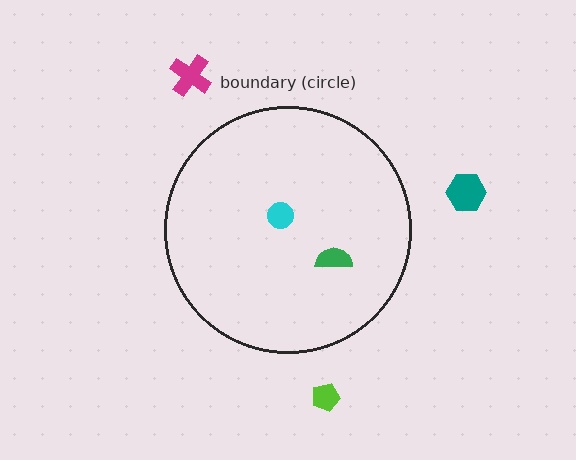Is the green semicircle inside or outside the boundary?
Inside.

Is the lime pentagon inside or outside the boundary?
Outside.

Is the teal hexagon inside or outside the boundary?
Outside.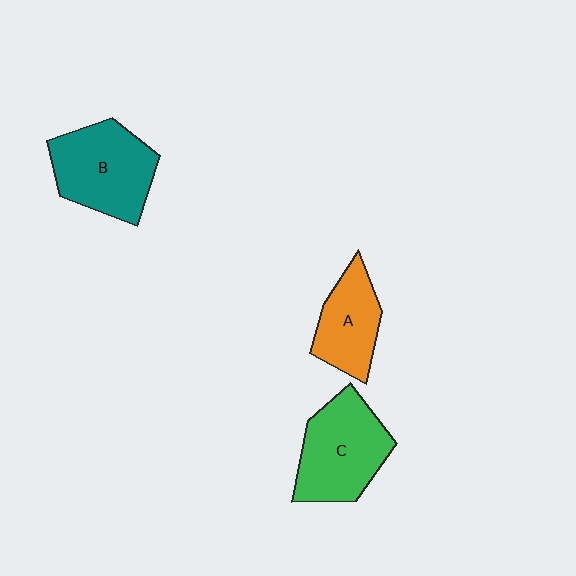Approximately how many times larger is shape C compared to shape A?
Approximately 1.4 times.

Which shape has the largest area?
Shape B (teal).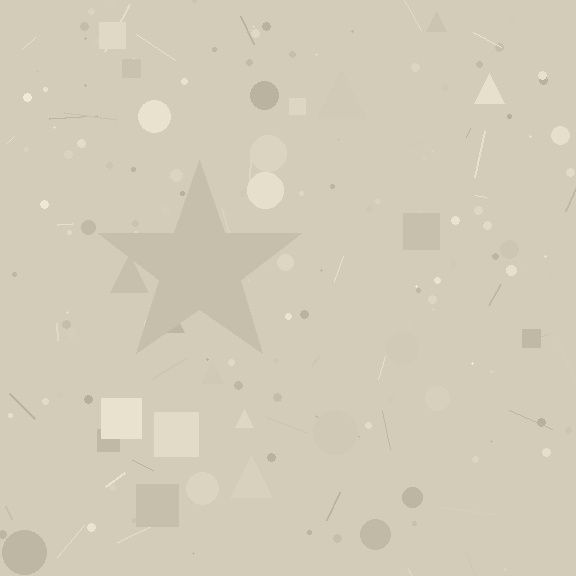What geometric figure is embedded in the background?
A star is embedded in the background.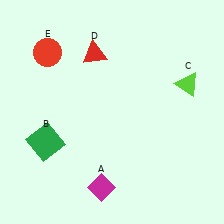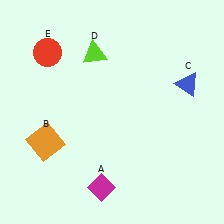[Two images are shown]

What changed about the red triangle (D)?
In Image 1, D is red. In Image 2, it changed to lime.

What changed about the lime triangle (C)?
In Image 1, C is lime. In Image 2, it changed to blue.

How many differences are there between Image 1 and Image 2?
There are 3 differences between the two images.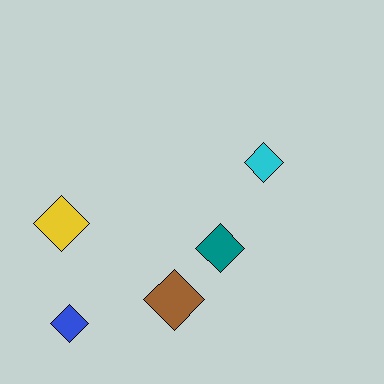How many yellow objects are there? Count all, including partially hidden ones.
There is 1 yellow object.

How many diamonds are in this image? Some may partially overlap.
There are 5 diamonds.